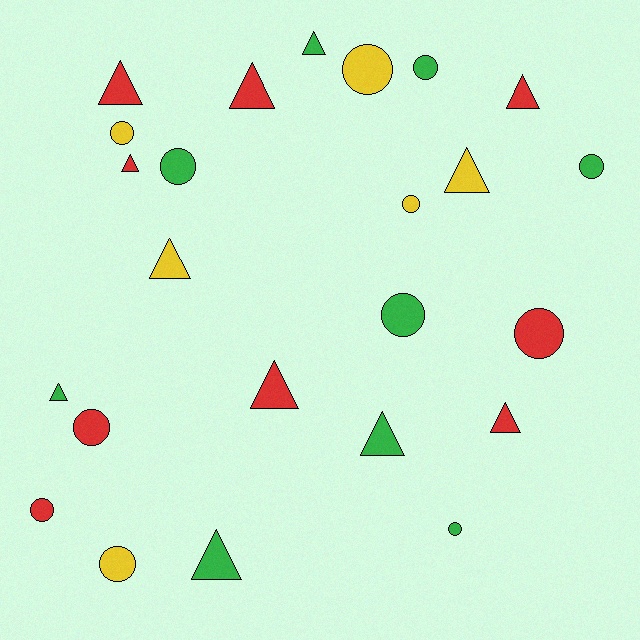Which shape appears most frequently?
Circle, with 12 objects.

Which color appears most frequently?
Green, with 9 objects.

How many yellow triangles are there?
There are 2 yellow triangles.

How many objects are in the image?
There are 24 objects.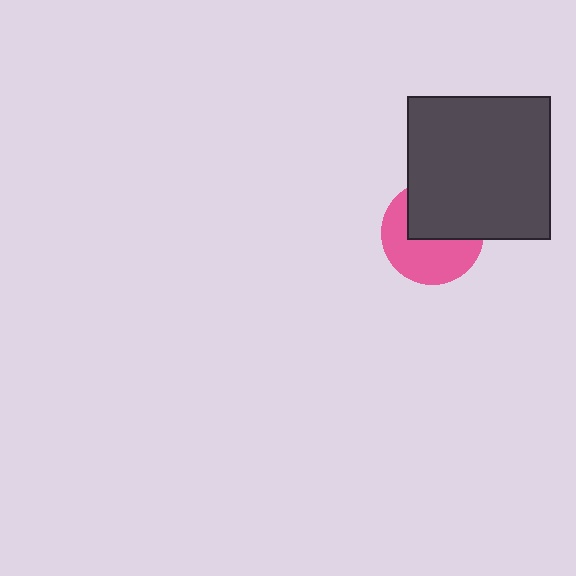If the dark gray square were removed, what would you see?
You would see the complete pink circle.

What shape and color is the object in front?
The object in front is a dark gray square.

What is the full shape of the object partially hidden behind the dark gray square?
The partially hidden object is a pink circle.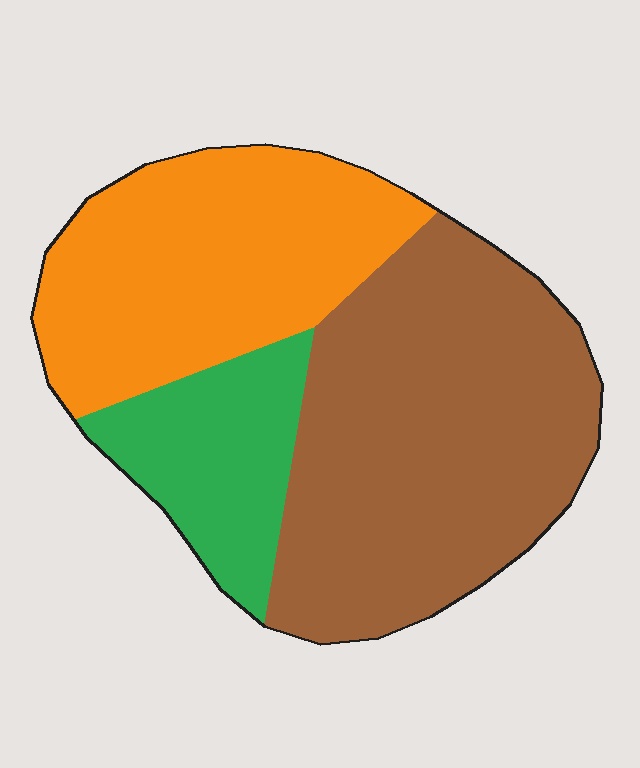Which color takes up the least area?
Green, at roughly 15%.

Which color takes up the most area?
Brown, at roughly 50%.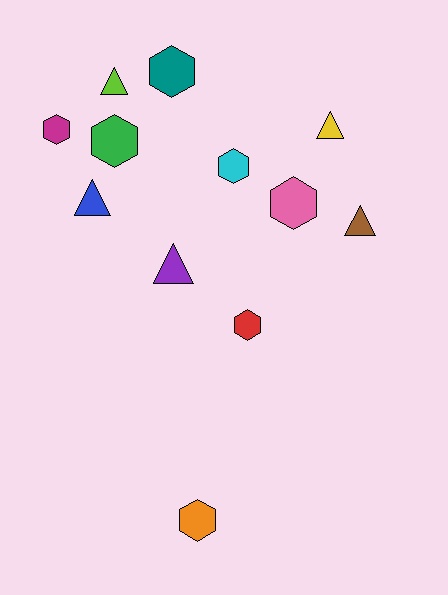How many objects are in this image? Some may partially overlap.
There are 12 objects.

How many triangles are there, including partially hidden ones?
There are 5 triangles.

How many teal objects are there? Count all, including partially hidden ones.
There is 1 teal object.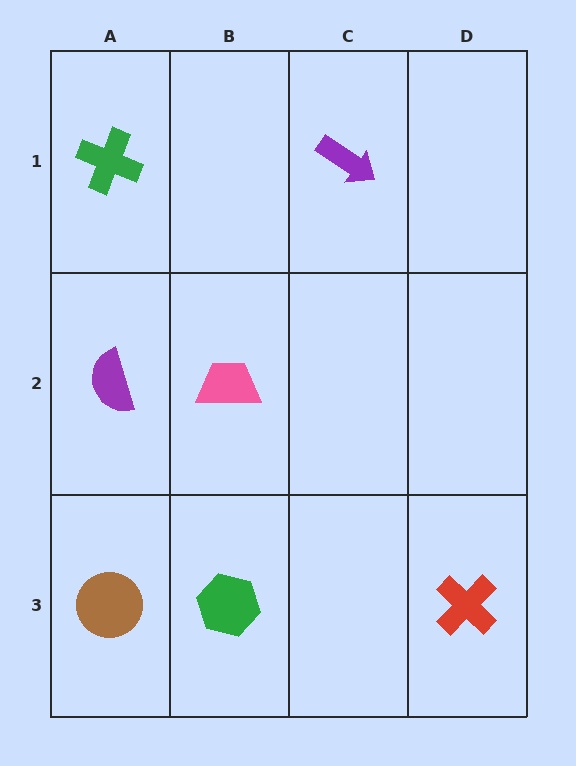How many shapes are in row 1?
2 shapes.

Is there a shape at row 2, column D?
No, that cell is empty.